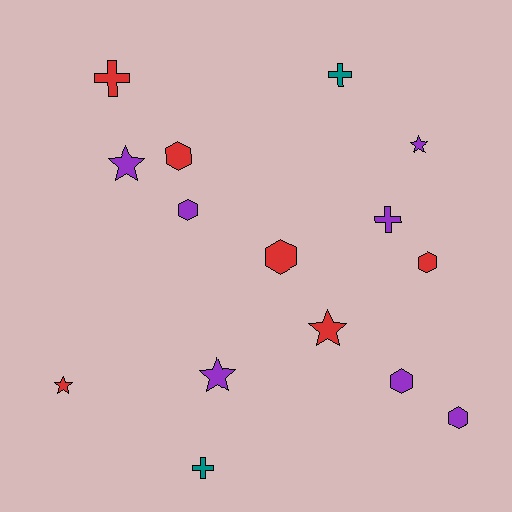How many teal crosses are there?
There are 2 teal crosses.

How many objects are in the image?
There are 15 objects.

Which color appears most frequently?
Purple, with 7 objects.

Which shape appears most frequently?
Hexagon, with 6 objects.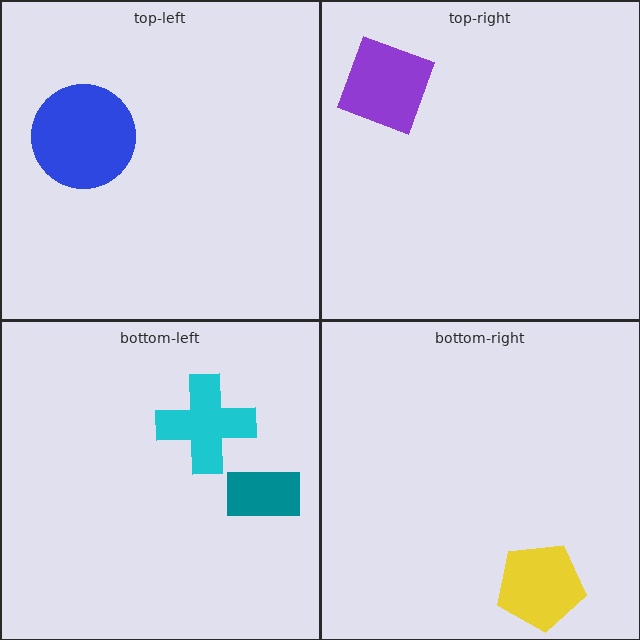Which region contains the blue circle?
The top-left region.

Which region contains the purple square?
The top-right region.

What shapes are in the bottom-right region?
The yellow pentagon.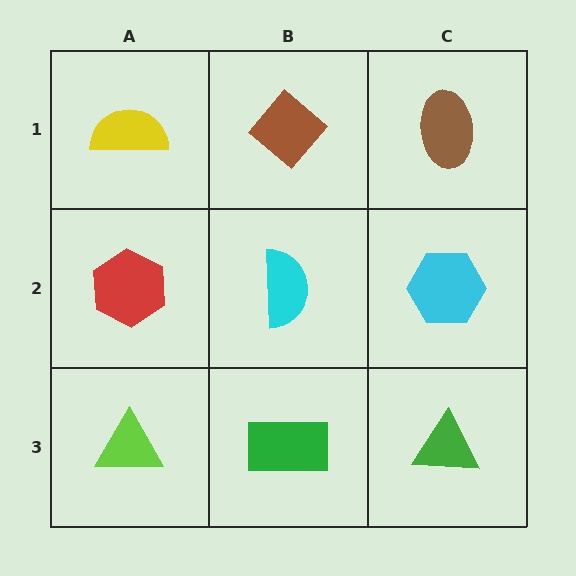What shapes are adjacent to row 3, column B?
A cyan semicircle (row 2, column B), a lime triangle (row 3, column A), a green triangle (row 3, column C).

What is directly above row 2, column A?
A yellow semicircle.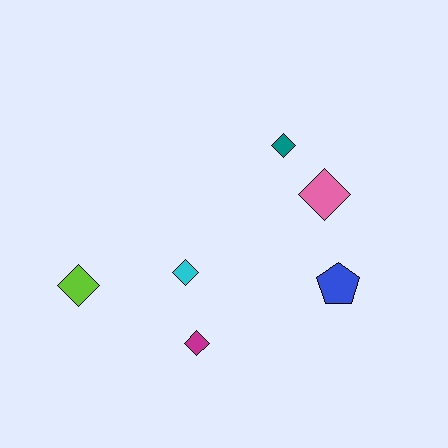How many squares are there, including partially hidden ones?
There are no squares.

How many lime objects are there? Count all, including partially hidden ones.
There is 1 lime object.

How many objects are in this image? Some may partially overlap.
There are 6 objects.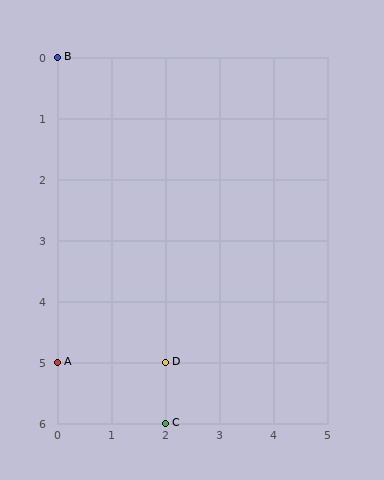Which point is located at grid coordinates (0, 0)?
Point B is at (0, 0).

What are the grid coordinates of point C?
Point C is at grid coordinates (2, 6).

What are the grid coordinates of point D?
Point D is at grid coordinates (2, 5).